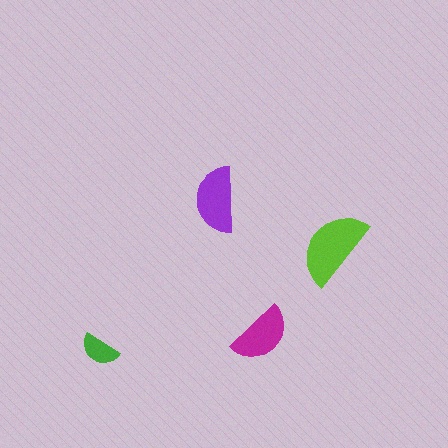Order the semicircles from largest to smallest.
the lime one, the purple one, the magenta one, the green one.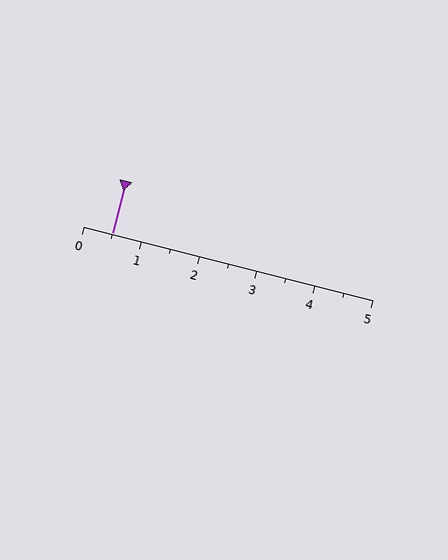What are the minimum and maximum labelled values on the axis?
The axis runs from 0 to 5.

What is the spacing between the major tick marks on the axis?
The major ticks are spaced 1 apart.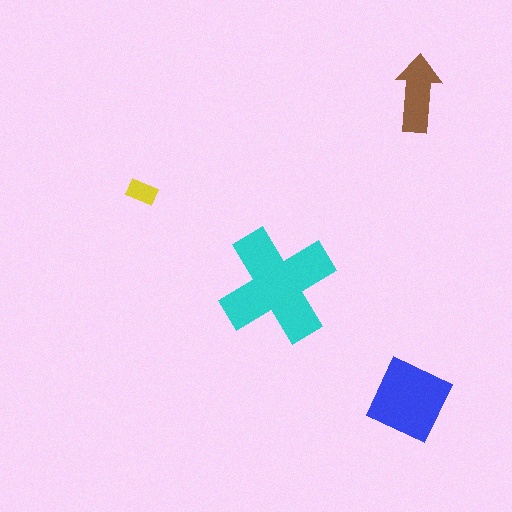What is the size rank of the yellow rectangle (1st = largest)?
4th.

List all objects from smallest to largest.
The yellow rectangle, the brown arrow, the blue square, the cyan cross.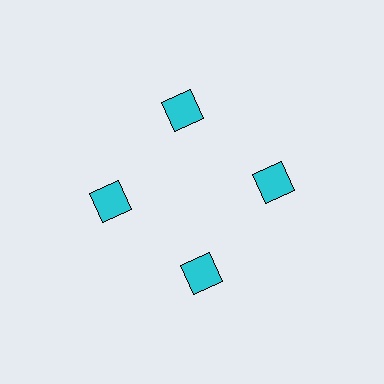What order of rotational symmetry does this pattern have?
This pattern has 4-fold rotational symmetry.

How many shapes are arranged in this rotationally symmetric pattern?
There are 4 shapes, arranged in 4 groups of 1.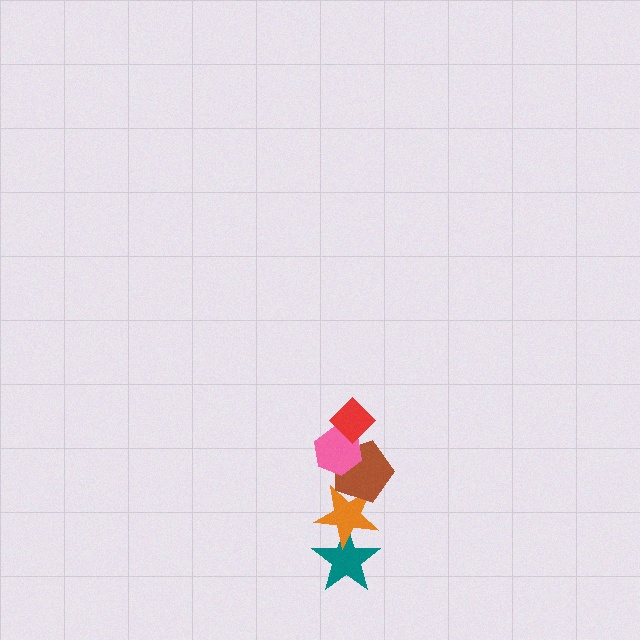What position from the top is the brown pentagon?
The brown pentagon is 3rd from the top.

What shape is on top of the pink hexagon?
The red diamond is on top of the pink hexagon.